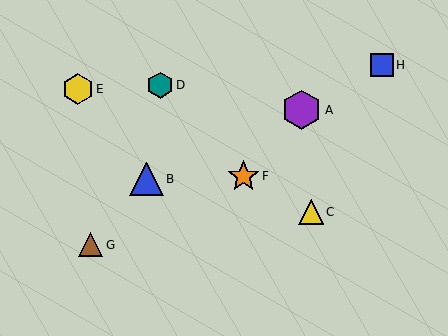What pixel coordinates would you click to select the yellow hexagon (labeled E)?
Click at (78, 89) to select the yellow hexagon E.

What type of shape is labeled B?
Shape B is a blue triangle.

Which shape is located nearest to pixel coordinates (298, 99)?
The purple hexagon (labeled A) at (302, 110) is nearest to that location.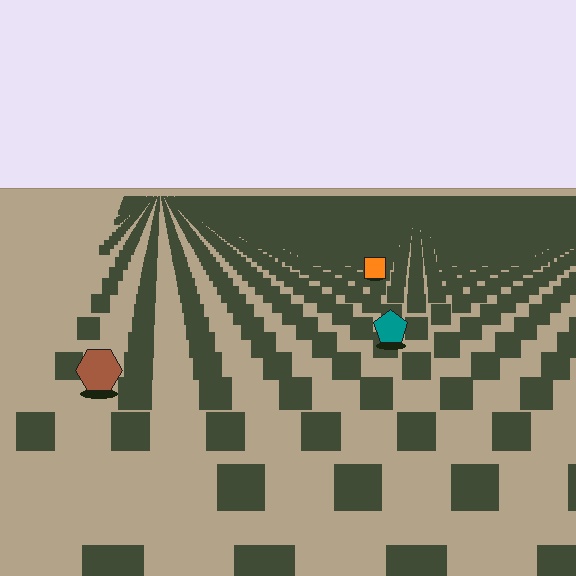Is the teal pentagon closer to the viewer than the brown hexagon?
No. The brown hexagon is closer — you can tell from the texture gradient: the ground texture is coarser near it.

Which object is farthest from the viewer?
The orange square is farthest from the viewer. It appears smaller and the ground texture around it is denser.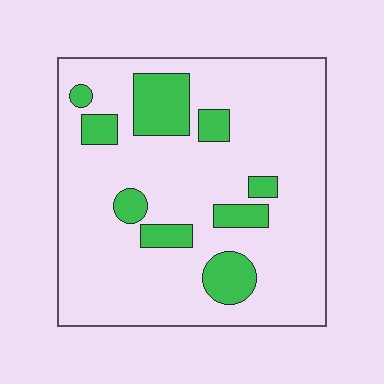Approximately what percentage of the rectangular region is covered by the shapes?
Approximately 20%.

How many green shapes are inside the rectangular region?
9.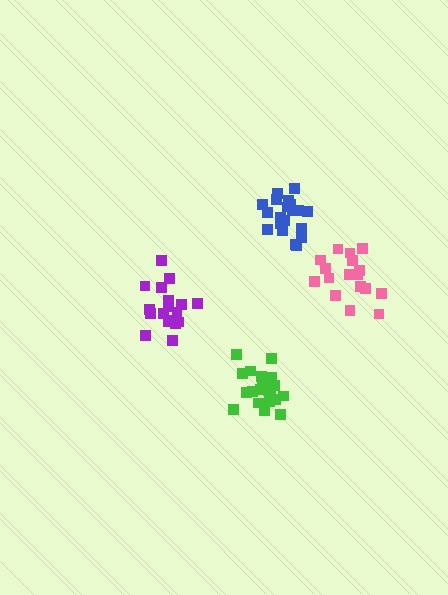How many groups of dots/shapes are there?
There are 4 groups.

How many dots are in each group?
Group 1: 17 dots, Group 2: 20 dots, Group 3: 21 dots, Group 4: 20 dots (78 total).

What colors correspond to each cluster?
The clusters are colored: pink, green, purple, blue.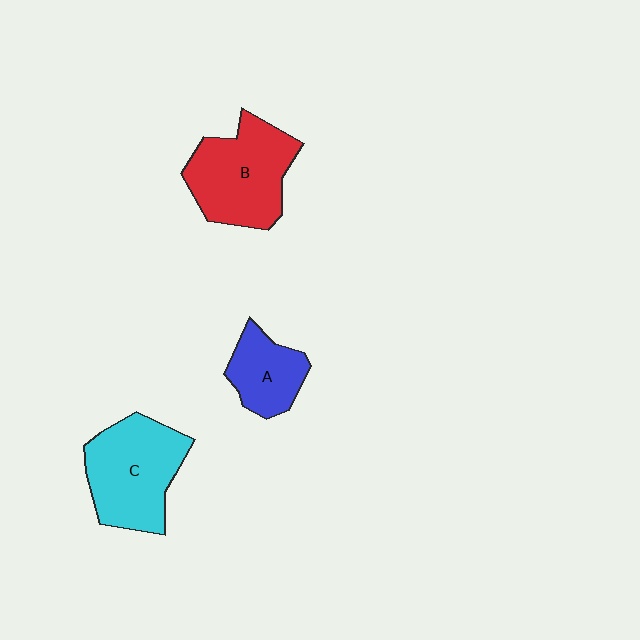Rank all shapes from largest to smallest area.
From largest to smallest: C (cyan), B (red), A (blue).